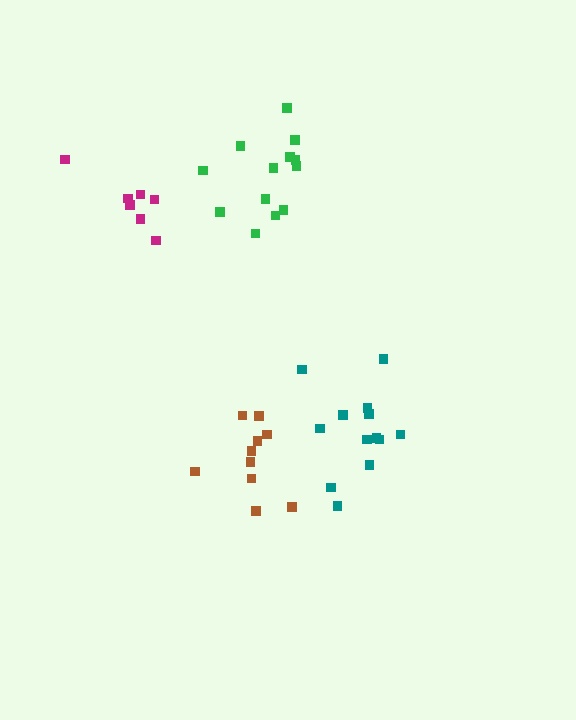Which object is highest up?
The green cluster is topmost.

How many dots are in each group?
Group 1: 13 dots, Group 2: 7 dots, Group 3: 10 dots, Group 4: 13 dots (43 total).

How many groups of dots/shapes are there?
There are 4 groups.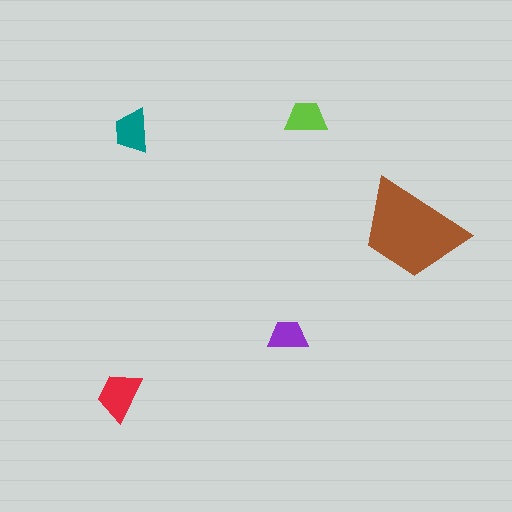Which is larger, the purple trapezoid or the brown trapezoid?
The brown one.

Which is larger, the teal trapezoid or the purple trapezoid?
The teal one.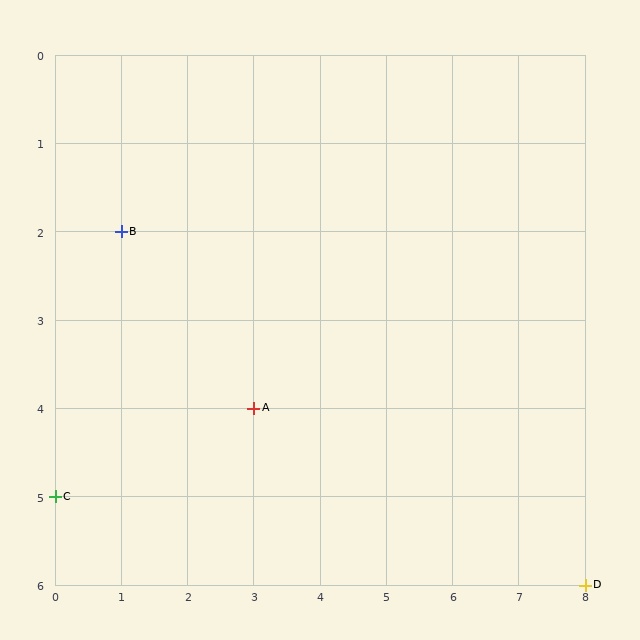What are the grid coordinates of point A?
Point A is at grid coordinates (3, 4).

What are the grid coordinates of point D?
Point D is at grid coordinates (8, 6).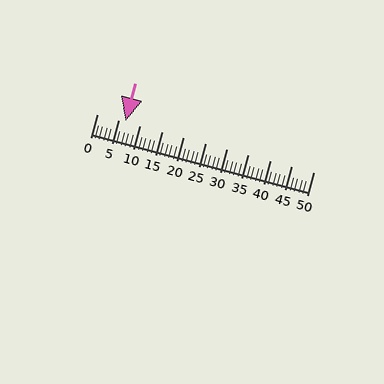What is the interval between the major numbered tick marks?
The major tick marks are spaced 5 units apart.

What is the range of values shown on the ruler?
The ruler shows values from 0 to 50.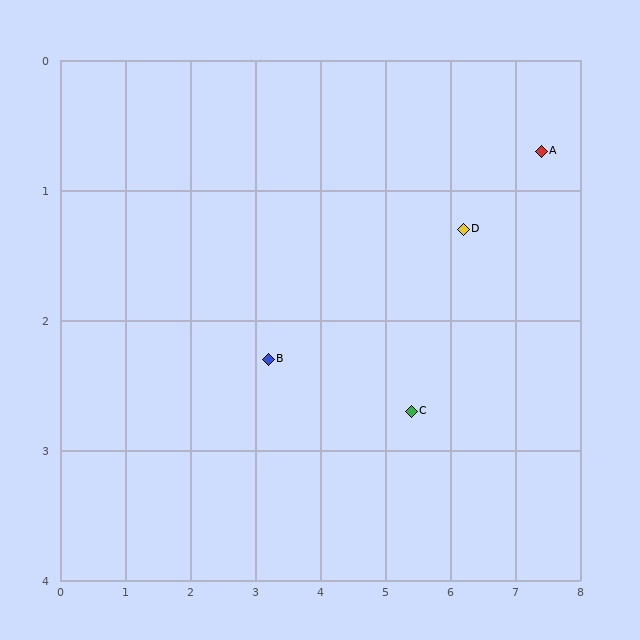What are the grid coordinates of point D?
Point D is at approximately (6.2, 1.3).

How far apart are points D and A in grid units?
Points D and A are about 1.3 grid units apart.